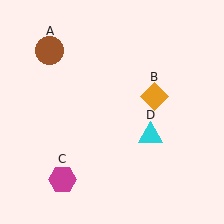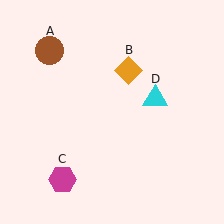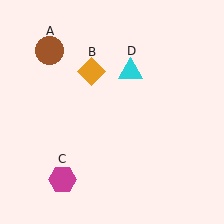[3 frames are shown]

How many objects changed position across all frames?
2 objects changed position: orange diamond (object B), cyan triangle (object D).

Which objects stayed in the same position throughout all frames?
Brown circle (object A) and magenta hexagon (object C) remained stationary.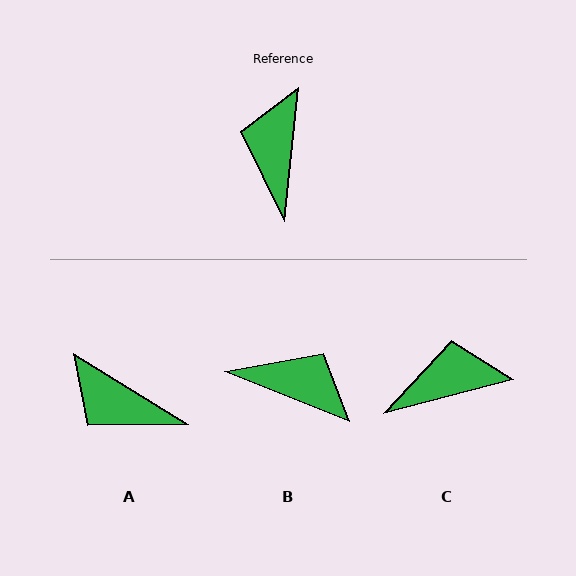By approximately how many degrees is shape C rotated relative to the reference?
Approximately 70 degrees clockwise.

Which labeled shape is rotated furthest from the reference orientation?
B, about 106 degrees away.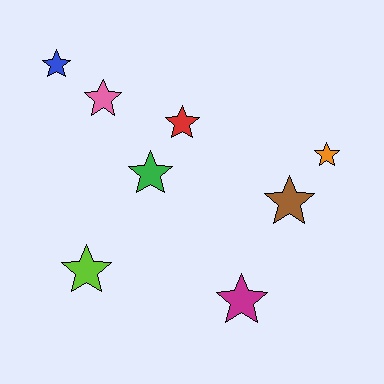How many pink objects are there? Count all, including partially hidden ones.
There is 1 pink object.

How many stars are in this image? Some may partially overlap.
There are 8 stars.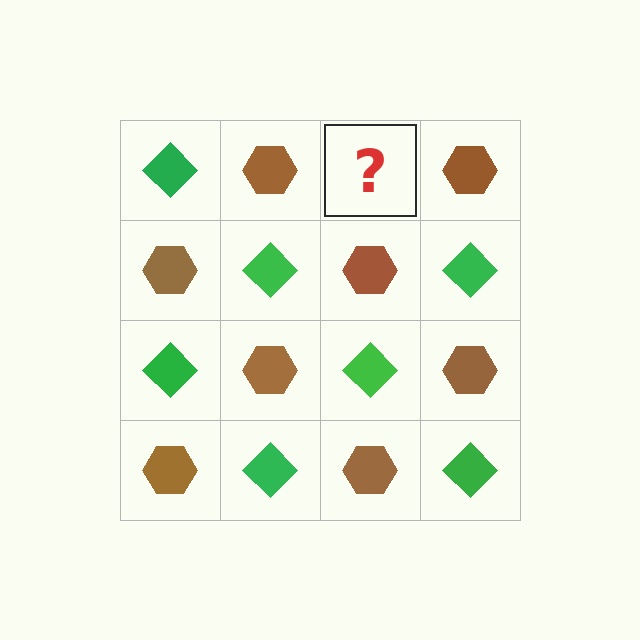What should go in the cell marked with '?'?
The missing cell should contain a green diamond.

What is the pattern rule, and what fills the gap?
The rule is that it alternates green diamond and brown hexagon in a checkerboard pattern. The gap should be filled with a green diamond.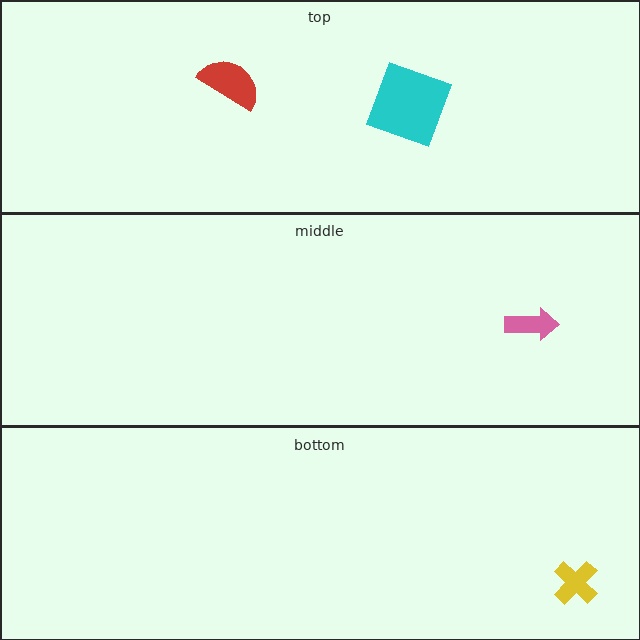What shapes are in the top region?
The red semicircle, the cyan square.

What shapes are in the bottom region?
The yellow cross.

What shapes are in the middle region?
The pink arrow.